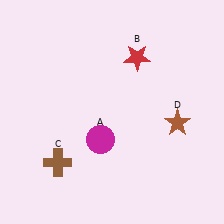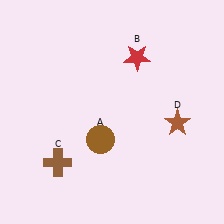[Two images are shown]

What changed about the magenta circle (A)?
In Image 1, A is magenta. In Image 2, it changed to brown.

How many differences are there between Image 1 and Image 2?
There is 1 difference between the two images.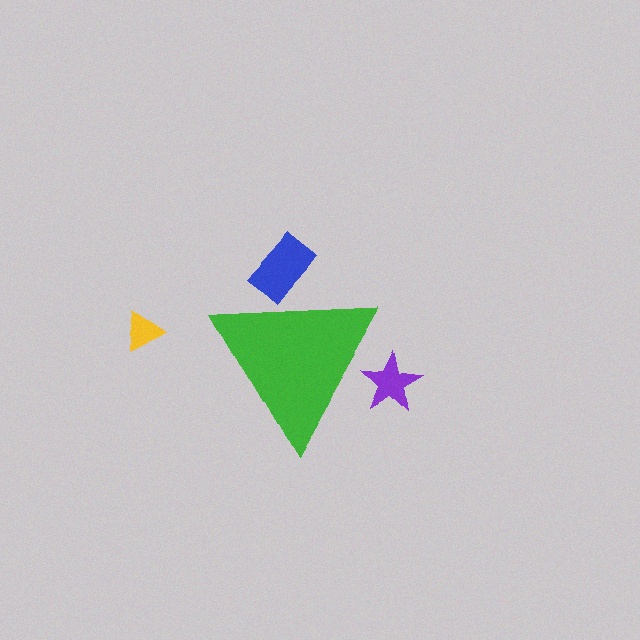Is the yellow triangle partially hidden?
No, the yellow triangle is fully visible.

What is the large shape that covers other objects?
A green triangle.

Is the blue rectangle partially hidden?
Yes, the blue rectangle is partially hidden behind the green triangle.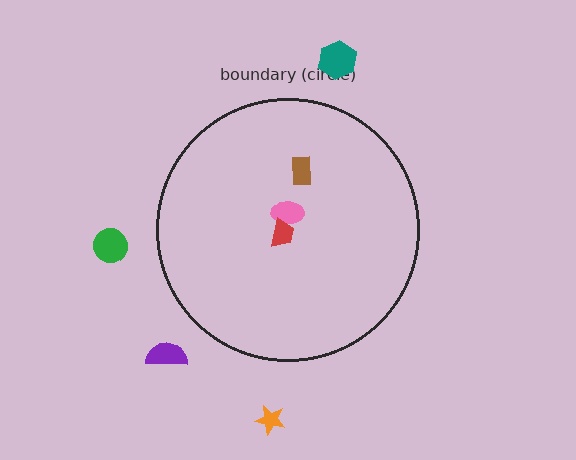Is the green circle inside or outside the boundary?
Outside.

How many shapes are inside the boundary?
3 inside, 4 outside.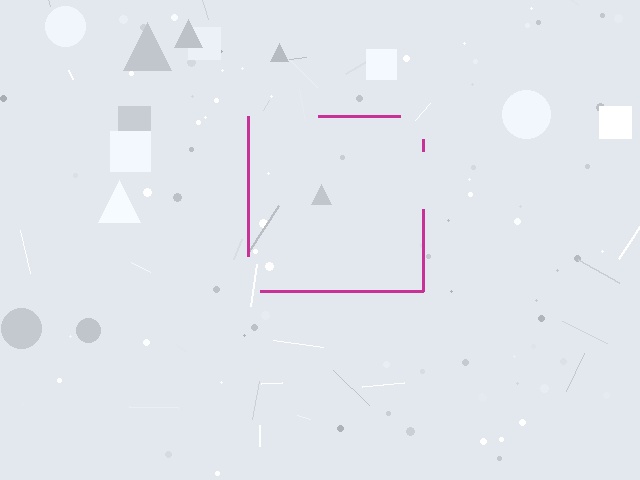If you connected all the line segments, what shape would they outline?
They would outline a square.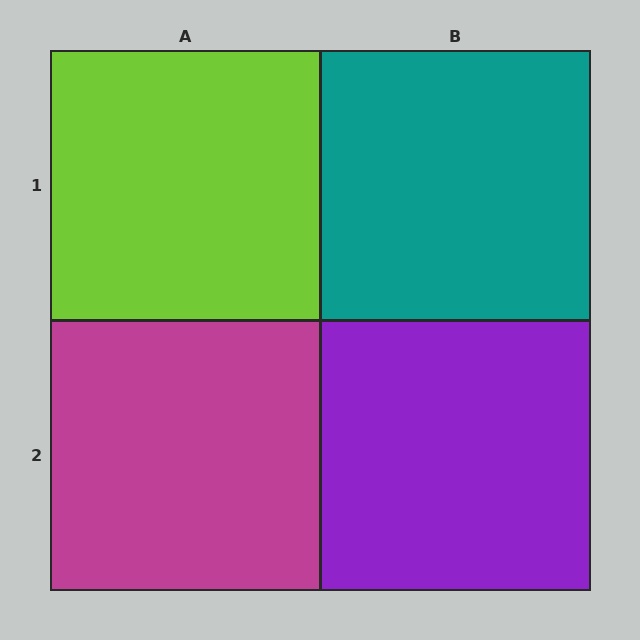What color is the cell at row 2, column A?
Magenta.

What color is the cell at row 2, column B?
Purple.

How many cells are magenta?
1 cell is magenta.